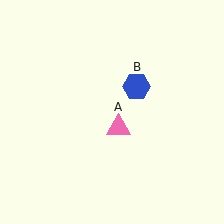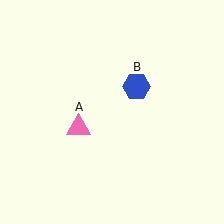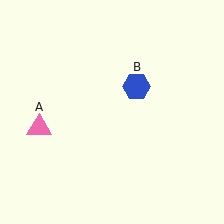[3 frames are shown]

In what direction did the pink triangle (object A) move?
The pink triangle (object A) moved left.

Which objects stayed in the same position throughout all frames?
Blue hexagon (object B) remained stationary.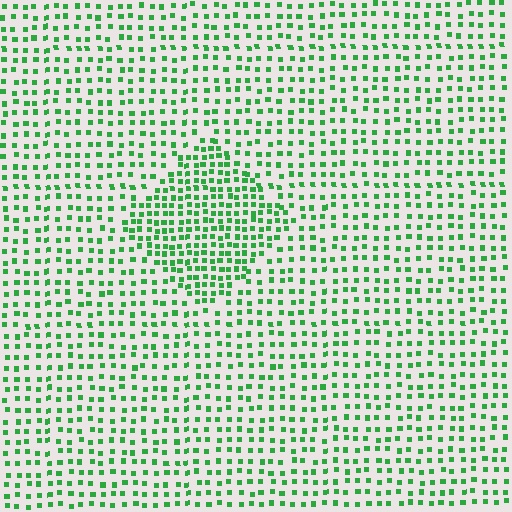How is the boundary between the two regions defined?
The boundary is defined by a change in element density (approximately 1.7x ratio). All elements are the same color, size, and shape.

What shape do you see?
I see a diamond.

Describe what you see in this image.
The image contains small green elements arranged at two different densities. A diamond-shaped region is visible where the elements are more densely packed than the surrounding area.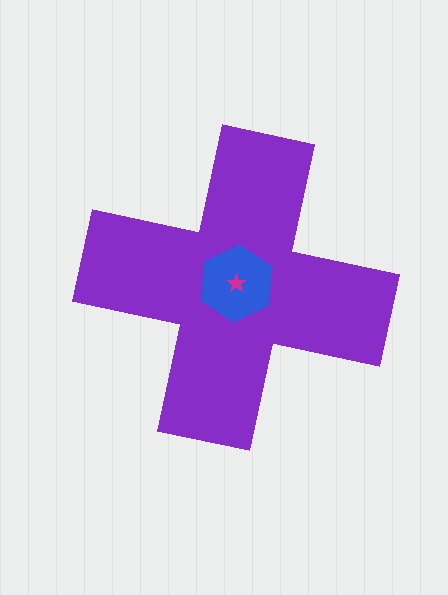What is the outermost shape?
The purple cross.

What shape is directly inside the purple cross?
The blue hexagon.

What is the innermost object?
The magenta star.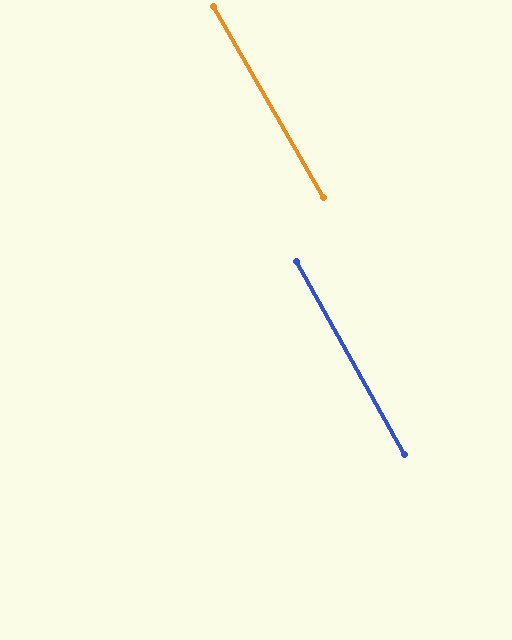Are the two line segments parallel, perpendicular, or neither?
Parallel — their directions differ by only 0.5°.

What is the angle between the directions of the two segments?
Approximately 1 degree.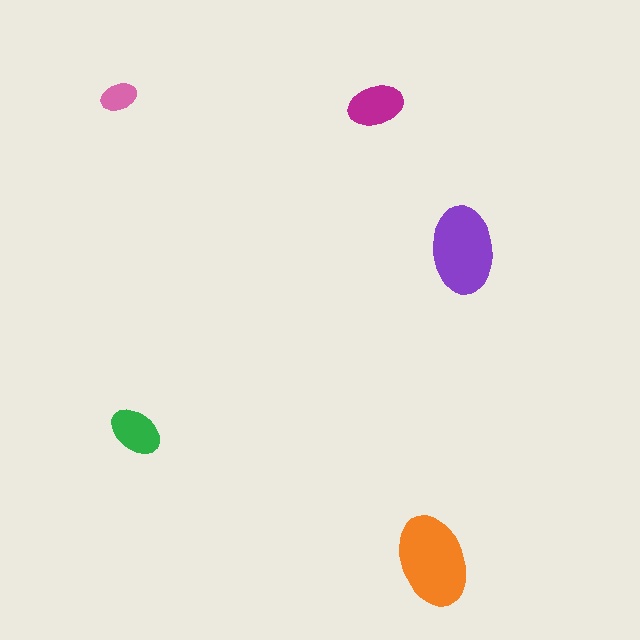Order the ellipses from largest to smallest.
the orange one, the purple one, the magenta one, the green one, the pink one.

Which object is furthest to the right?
The purple ellipse is rightmost.